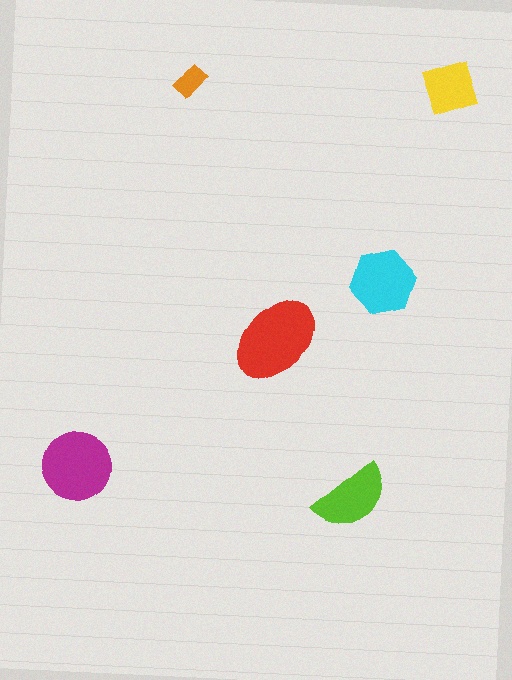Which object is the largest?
The red ellipse.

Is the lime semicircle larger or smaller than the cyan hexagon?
Smaller.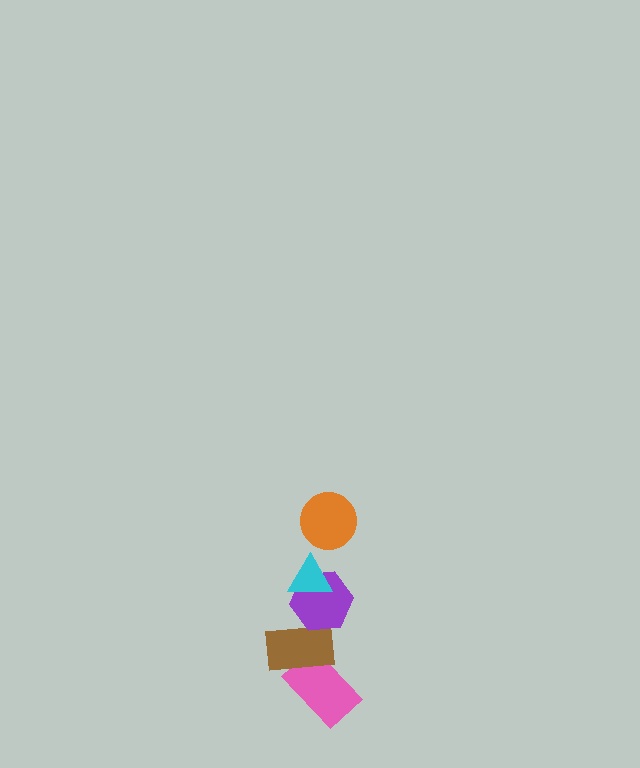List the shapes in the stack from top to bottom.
From top to bottom: the orange circle, the cyan triangle, the purple hexagon, the brown rectangle, the pink rectangle.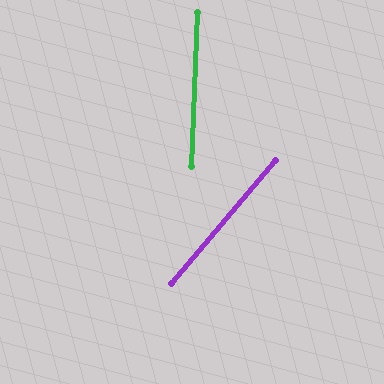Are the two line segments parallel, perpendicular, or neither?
Neither parallel nor perpendicular — they differ by about 38°.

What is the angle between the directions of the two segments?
Approximately 38 degrees.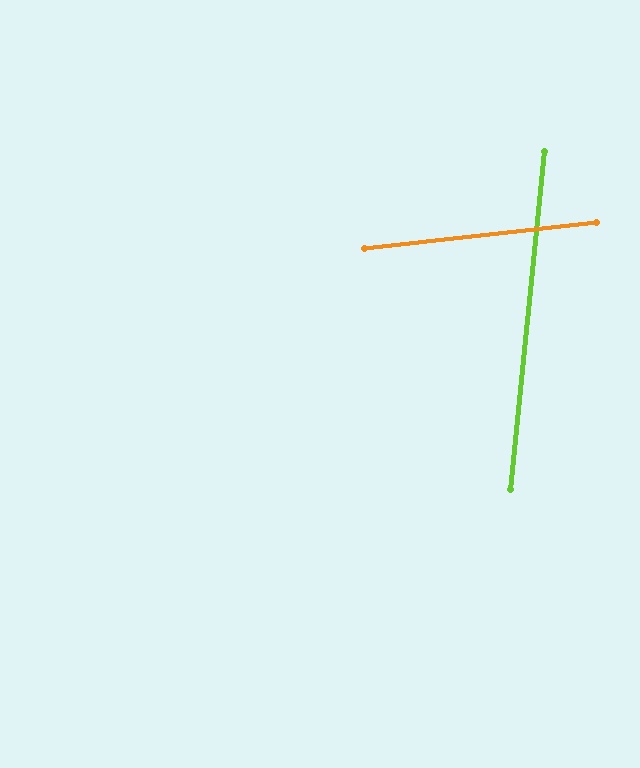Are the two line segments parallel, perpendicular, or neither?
Neither parallel nor perpendicular — they differ by about 78°.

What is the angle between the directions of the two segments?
Approximately 78 degrees.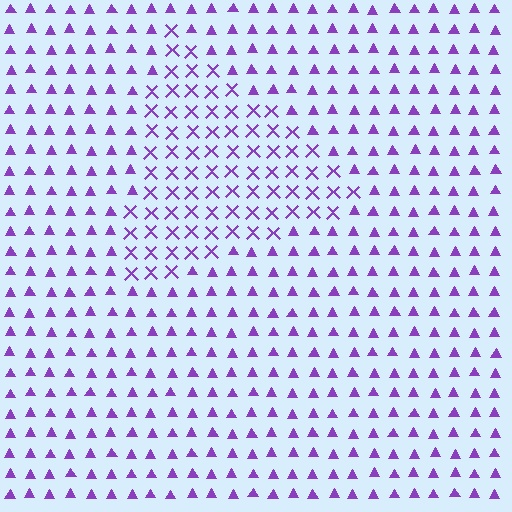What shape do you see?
I see a triangle.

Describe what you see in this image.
The image is filled with small purple elements arranged in a uniform grid. A triangle-shaped region contains X marks, while the surrounding area contains triangles. The boundary is defined purely by the change in element shape.